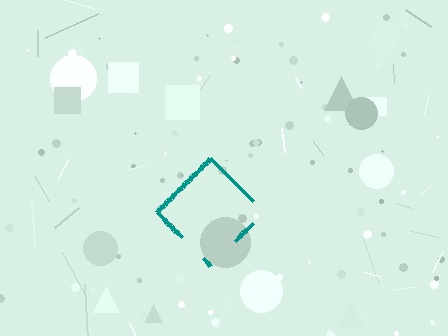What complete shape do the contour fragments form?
The contour fragments form a diamond.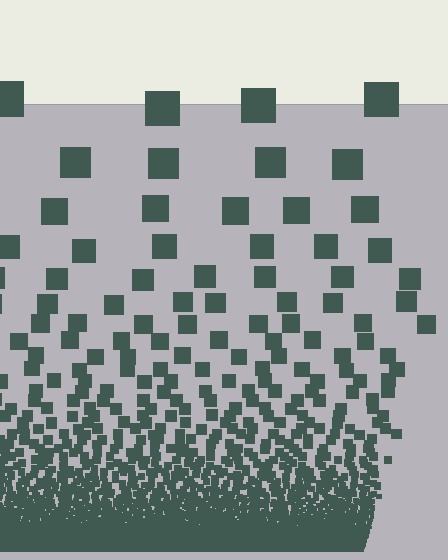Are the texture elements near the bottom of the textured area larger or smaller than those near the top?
Smaller. The gradient is inverted — elements near the bottom are smaller and denser.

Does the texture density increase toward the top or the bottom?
Density increases toward the bottom.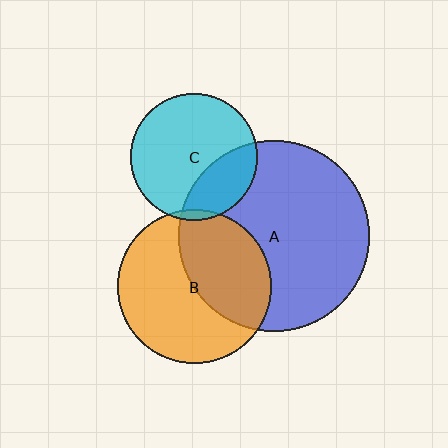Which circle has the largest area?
Circle A (blue).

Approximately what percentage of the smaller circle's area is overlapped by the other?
Approximately 5%.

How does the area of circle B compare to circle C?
Approximately 1.5 times.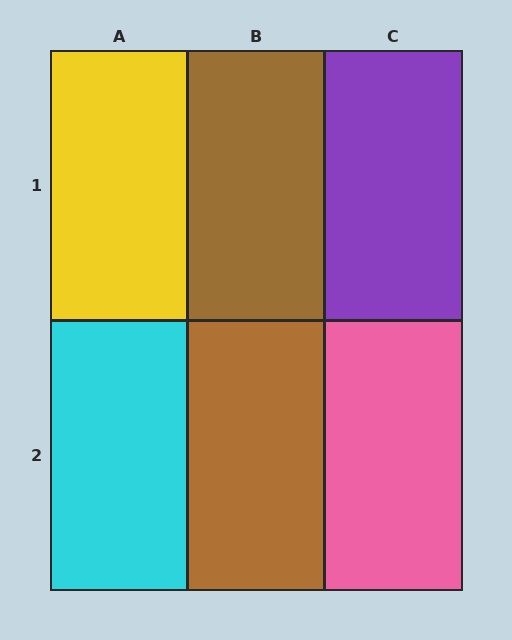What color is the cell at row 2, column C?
Pink.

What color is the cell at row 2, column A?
Cyan.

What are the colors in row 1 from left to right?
Yellow, brown, purple.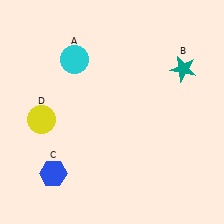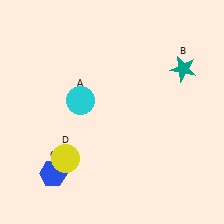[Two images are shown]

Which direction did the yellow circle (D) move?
The yellow circle (D) moved down.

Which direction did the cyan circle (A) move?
The cyan circle (A) moved down.